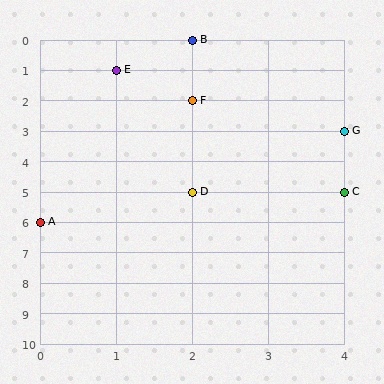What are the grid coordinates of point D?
Point D is at grid coordinates (2, 5).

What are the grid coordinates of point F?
Point F is at grid coordinates (2, 2).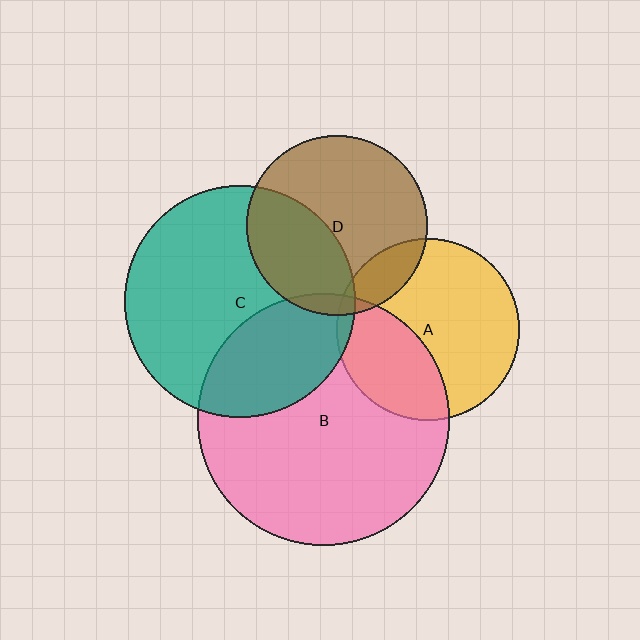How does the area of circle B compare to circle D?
Approximately 1.9 times.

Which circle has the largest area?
Circle B (pink).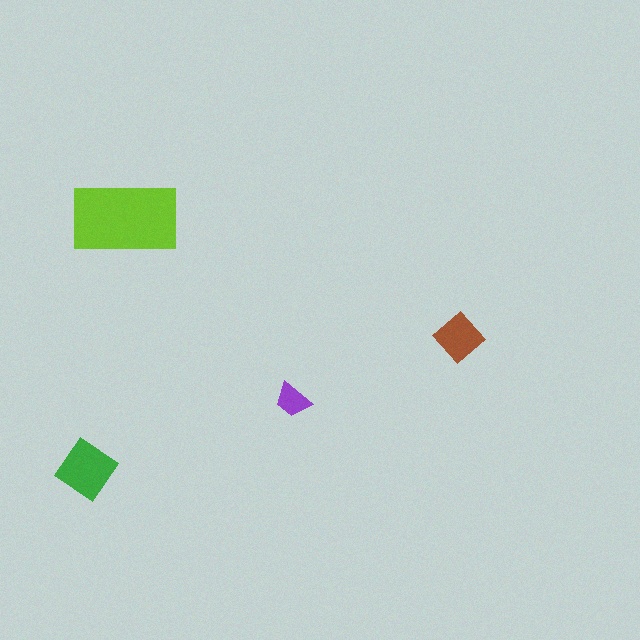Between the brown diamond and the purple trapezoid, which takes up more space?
The brown diamond.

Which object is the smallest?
The purple trapezoid.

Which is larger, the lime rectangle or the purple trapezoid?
The lime rectangle.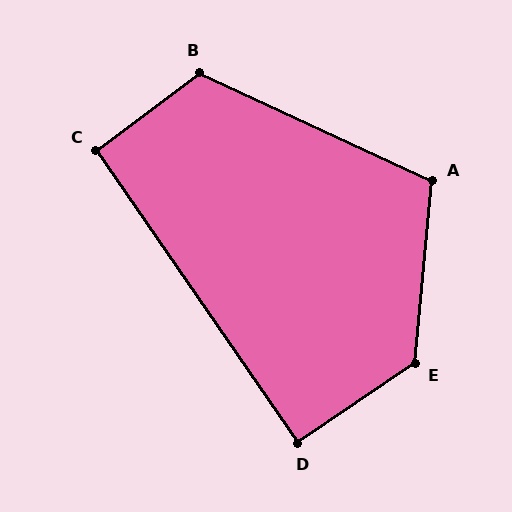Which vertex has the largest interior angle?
E, at approximately 130 degrees.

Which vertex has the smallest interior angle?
D, at approximately 90 degrees.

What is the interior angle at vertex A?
Approximately 110 degrees (obtuse).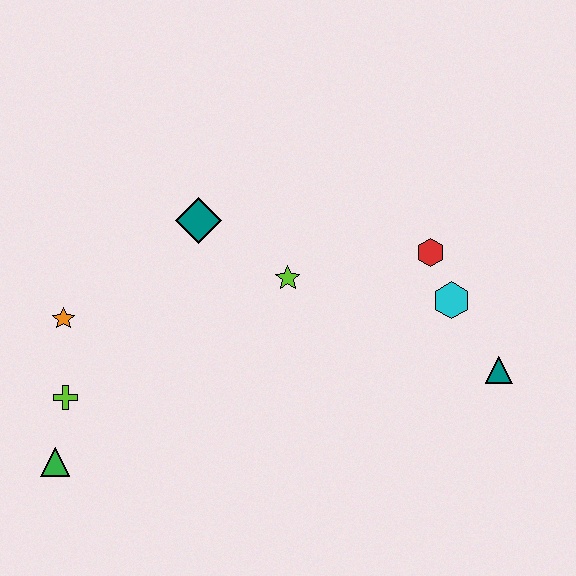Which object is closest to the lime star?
The teal diamond is closest to the lime star.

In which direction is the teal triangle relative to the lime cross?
The teal triangle is to the right of the lime cross.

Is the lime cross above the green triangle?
Yes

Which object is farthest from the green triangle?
The teal triangle is farthest from the green triangle.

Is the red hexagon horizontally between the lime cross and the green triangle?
No